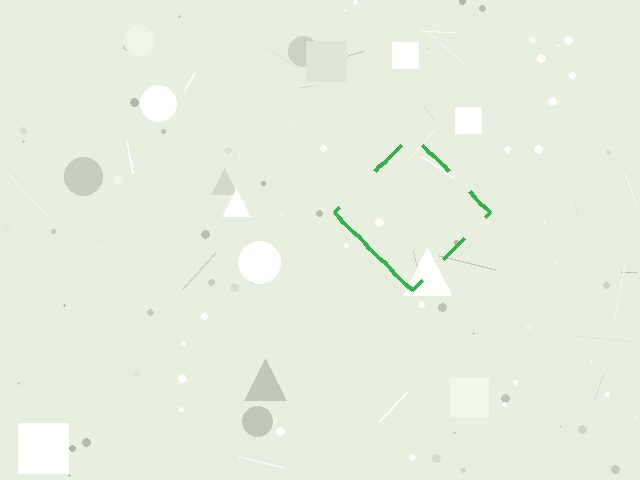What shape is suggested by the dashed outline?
The dashed outline suggests a diamond.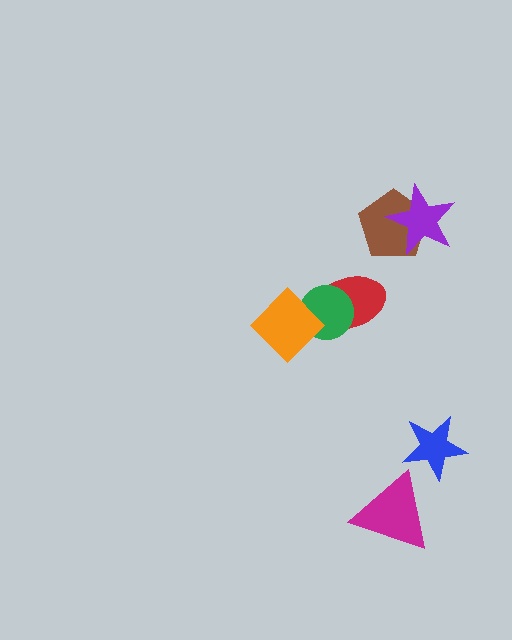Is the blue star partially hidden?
No, no other shape covers it.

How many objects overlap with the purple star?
1 object overlaps with the purple star.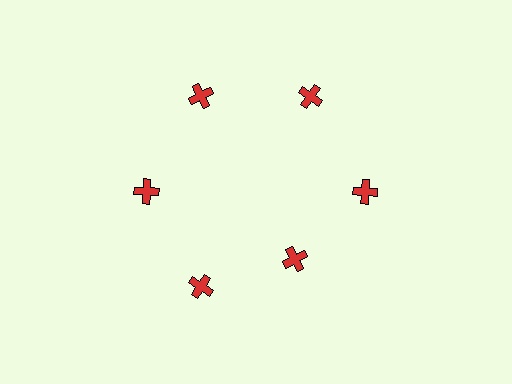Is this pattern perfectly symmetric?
No. The 6 red crosses are arranged in a ring, but one element near the 5 o'clock position is pulled inward toward the center, breaking the 6-fold rotational symmetry.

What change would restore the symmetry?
The symmetry would be restored by moving it outward, back onto the ring so that all 6 crosses sit at equal angles and equal distance from the center.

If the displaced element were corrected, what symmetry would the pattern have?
It would have 6-fold rotational symmetry — the pattern would map onto itself every 60 degrees.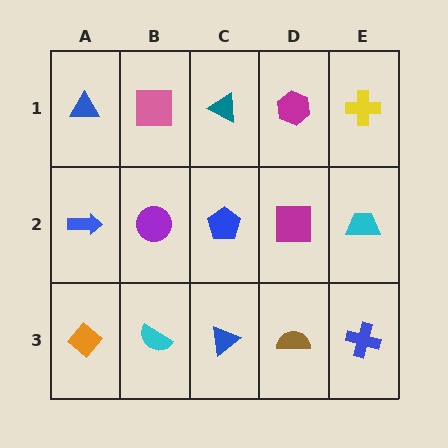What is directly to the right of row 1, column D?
A yellow cross.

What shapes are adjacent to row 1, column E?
A cyan trapezoid (row 2, column E), a magenta hexagon (row 1, column D).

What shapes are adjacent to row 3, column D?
A magenta square (row 2, column D), a blue triangle (row 3, column C), a blue cross (row 3, column E).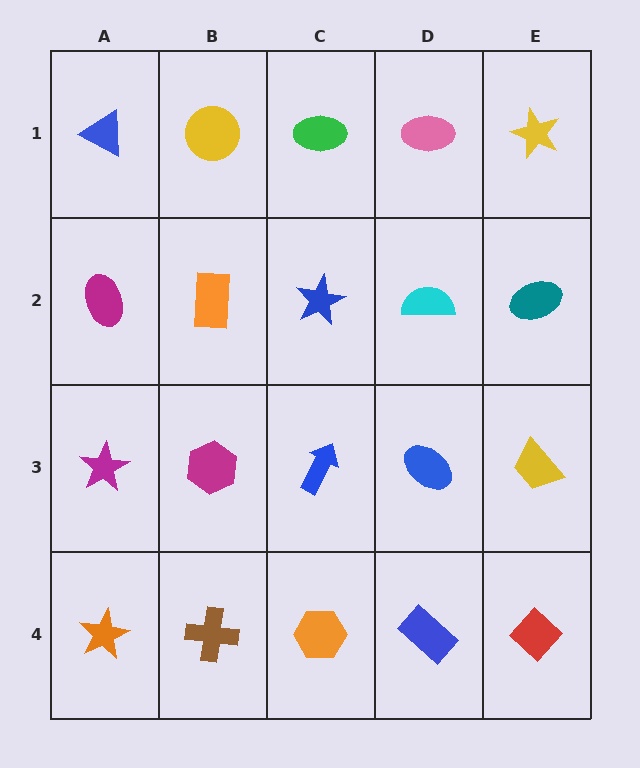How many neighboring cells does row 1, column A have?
2.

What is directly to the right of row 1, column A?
A yellow circle.